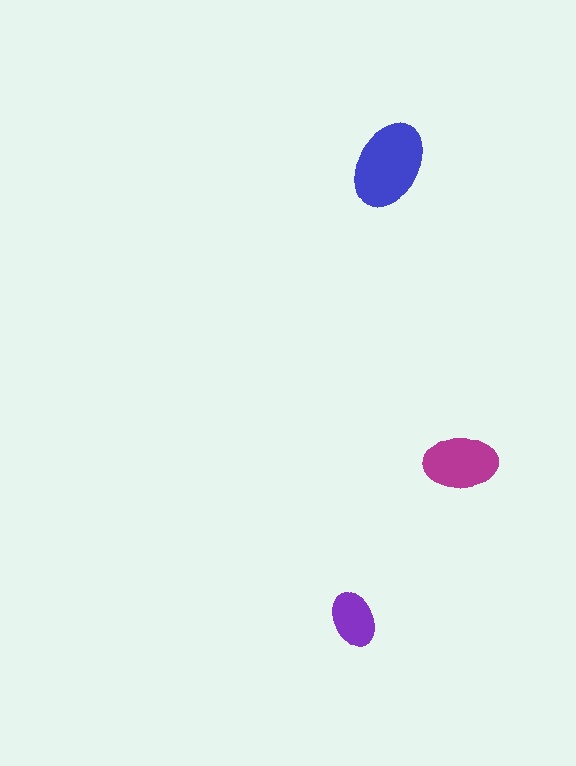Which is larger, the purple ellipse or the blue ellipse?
The blue one.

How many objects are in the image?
There are 3 objects in the image.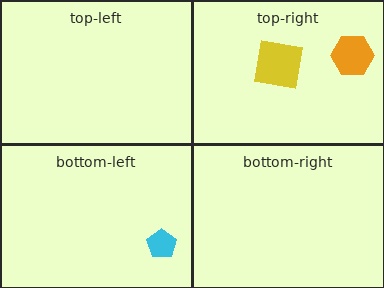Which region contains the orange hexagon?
The top-right region.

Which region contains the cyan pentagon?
The bottom-left region.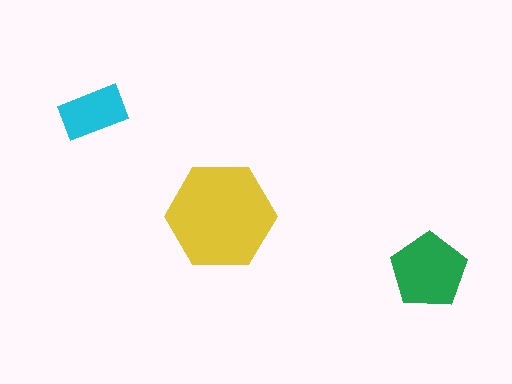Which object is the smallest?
The cyan rectangle.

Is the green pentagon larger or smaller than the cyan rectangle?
Larger.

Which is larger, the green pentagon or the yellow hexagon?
The yellow hexagon.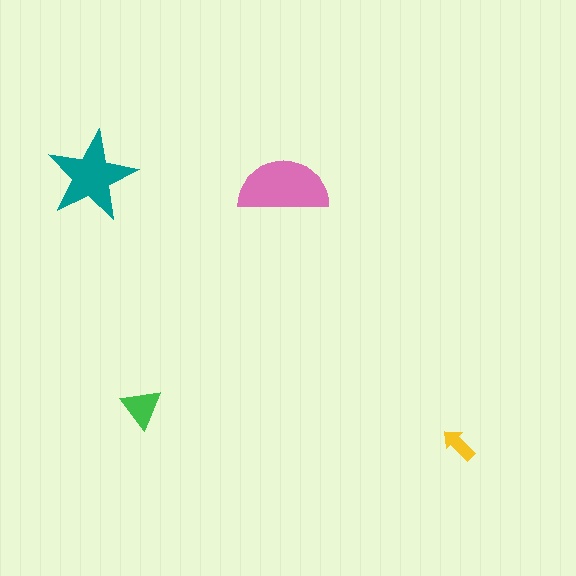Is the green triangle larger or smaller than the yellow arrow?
Larger.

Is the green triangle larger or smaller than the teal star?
Smaller.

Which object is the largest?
The pink semicircle.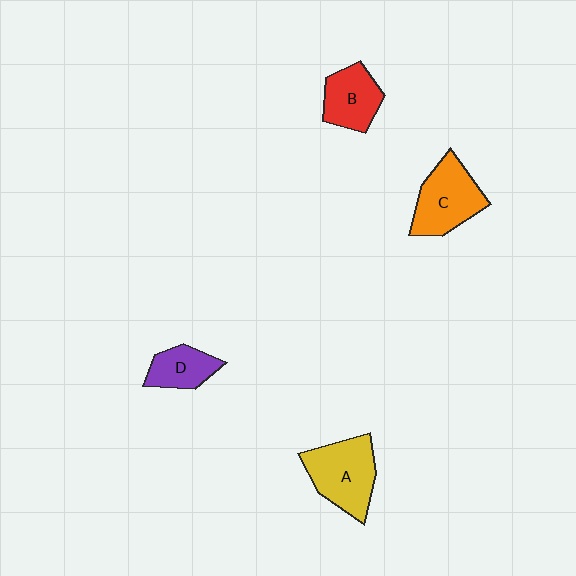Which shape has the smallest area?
Shape D (purple).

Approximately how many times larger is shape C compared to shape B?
Approximately 1.3 times.